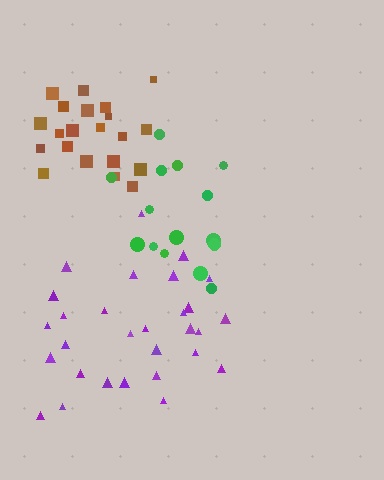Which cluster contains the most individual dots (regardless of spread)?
Purple (29).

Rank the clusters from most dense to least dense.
brown, purple, green.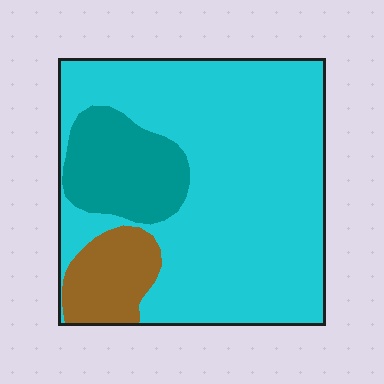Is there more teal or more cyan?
Cyan.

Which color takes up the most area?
Cyan, at roughly 75%.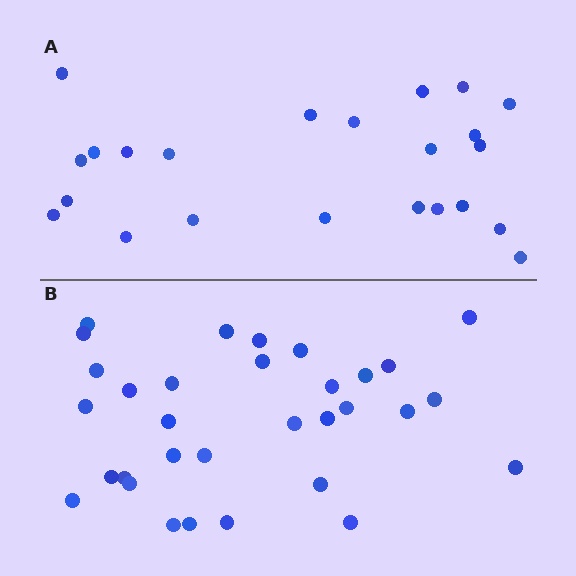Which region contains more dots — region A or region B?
Region B (the bottom region) has more dots.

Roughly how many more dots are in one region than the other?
Region B has roughly 8 or so more dots than region A.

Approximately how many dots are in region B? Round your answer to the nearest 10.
About 30 dots. (The exact count is 32, which rounds to 30.)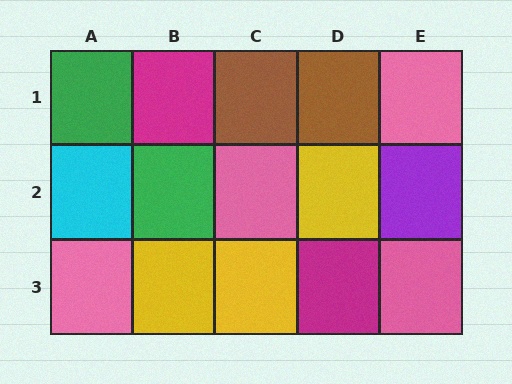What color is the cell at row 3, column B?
Yellow.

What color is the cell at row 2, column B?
Green.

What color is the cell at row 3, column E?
Pink.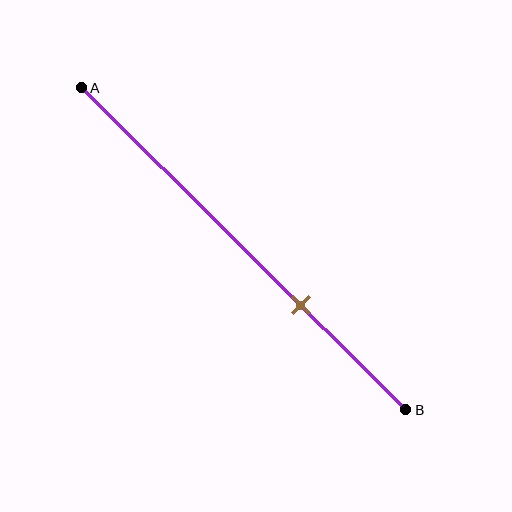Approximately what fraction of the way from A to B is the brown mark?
The brown mark is approximately 70% of the way from A to B.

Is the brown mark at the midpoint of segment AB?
No, the mark is at about 70% from A, not at the 50% midpoint.